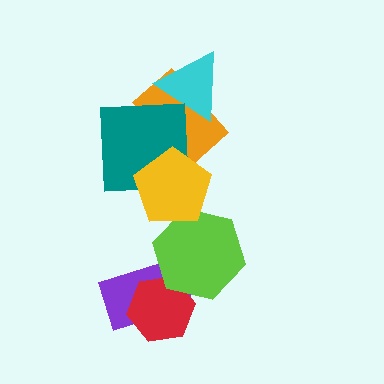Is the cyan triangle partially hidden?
No, no other shape covers it.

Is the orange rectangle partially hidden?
Yes, it is partially covered by another shape.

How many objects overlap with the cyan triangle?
1 object overlaps with the cyan triangle.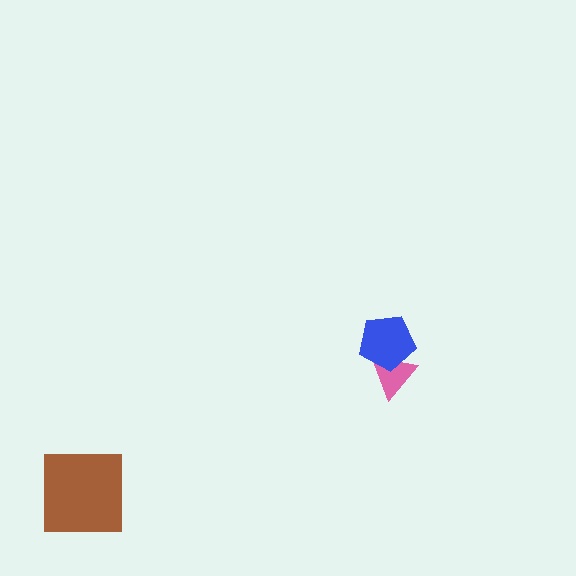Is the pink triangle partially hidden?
Yes, it is partially covered by another shape.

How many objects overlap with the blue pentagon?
1 object overlaps with the blue pentagon.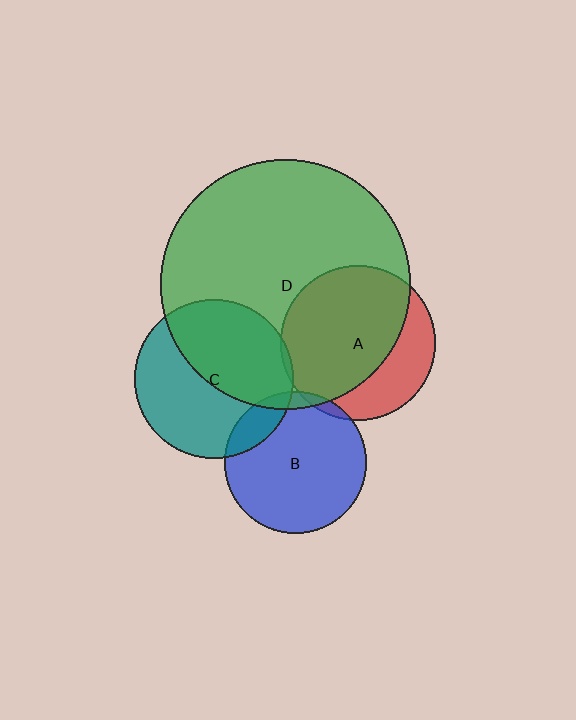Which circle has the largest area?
Circle D (green).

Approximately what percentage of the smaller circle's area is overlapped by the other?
Approximately 5%.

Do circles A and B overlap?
Yes.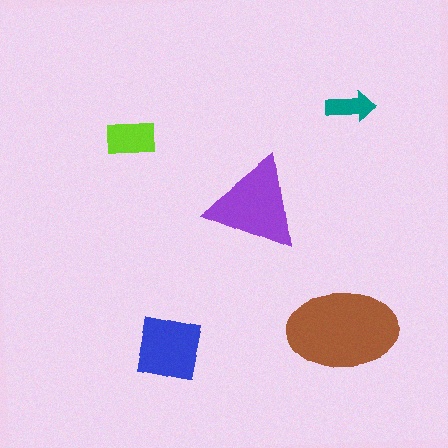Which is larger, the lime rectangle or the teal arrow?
The lime rectangle.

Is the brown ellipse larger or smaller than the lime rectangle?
Larger.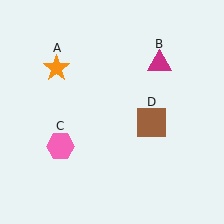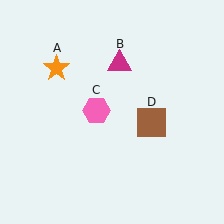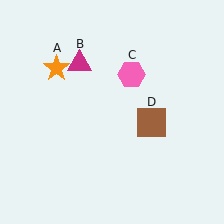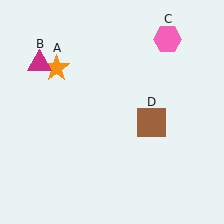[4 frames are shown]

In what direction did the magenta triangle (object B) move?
The magenta triangle (object B) moved left.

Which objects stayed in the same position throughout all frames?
Orange star (object A) and brown square (object D) remained stationary.